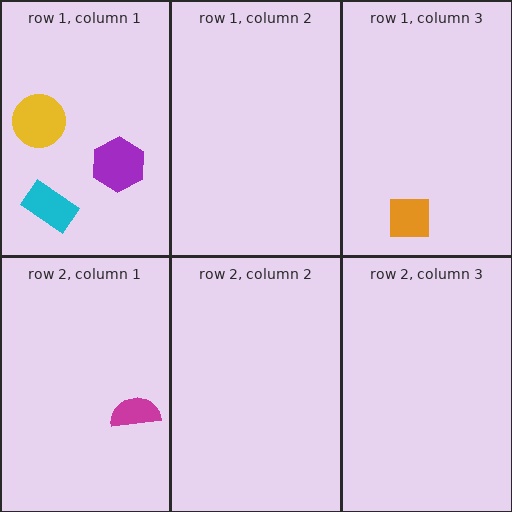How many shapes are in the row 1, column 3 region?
1.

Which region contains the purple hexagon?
The row 1, column 1 region.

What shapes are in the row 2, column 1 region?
The magenta semicircle.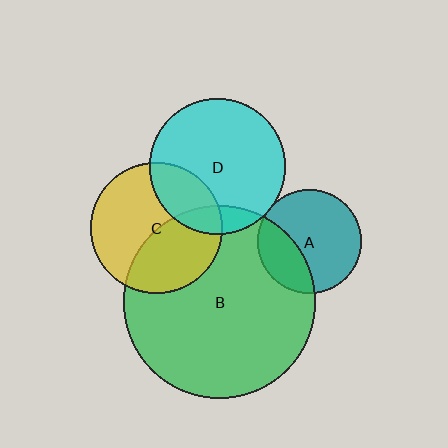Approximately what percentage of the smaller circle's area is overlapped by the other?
Approximately 25%.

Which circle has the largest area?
Circle B (green).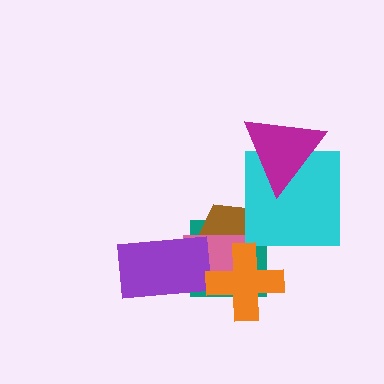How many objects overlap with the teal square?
4 objects overlap with the teal square.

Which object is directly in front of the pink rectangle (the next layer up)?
The purple rectangle is directly in front of the pink rectangle.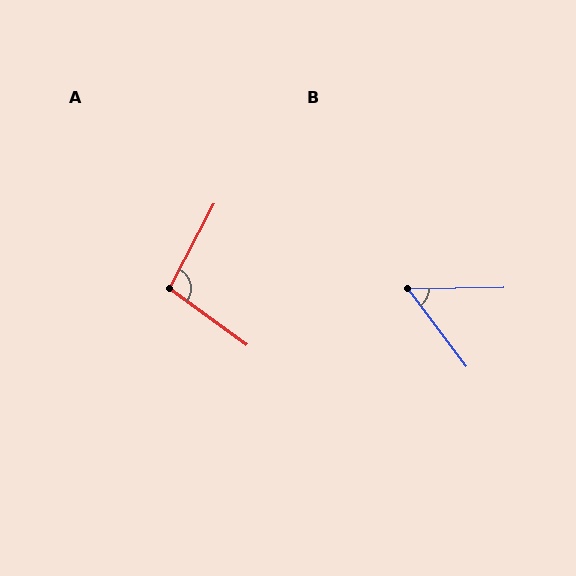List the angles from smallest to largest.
B (54°), A (98°).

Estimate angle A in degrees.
Approximately 98 degrees.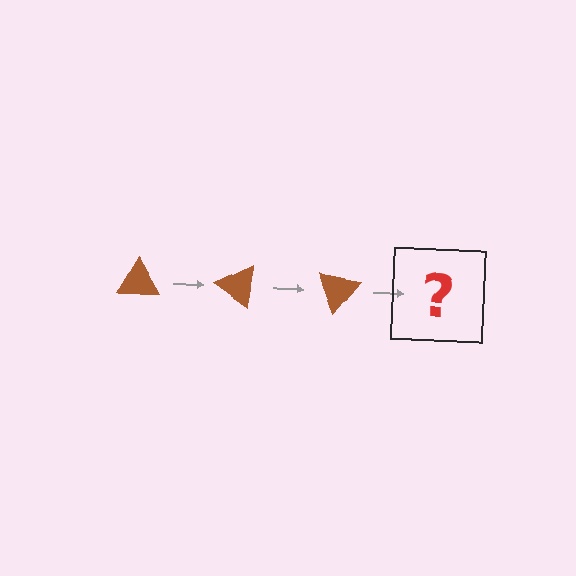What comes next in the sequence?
The next element should be a brown triangle rotated 105 degrees.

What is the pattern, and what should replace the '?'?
The pattern is that the triangle rotates 35 degrees each step. The '?' should be a brown triangle rotated 105 degrees.